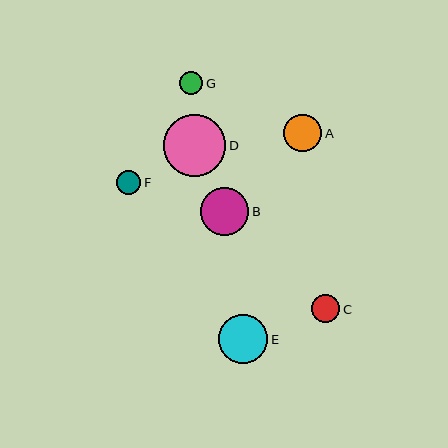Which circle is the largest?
Circle D is the largest with a size of approximately 62 pixels.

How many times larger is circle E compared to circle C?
Circle E is approximately 1.7 times the size of circle C.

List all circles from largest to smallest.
From largest to smallest: D, E, B, A, C, F, G.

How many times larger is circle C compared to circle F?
Circle C is approximately 1.2 times the size of circle F.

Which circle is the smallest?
Circle G is the smallest with a size of approximately 23 pixels.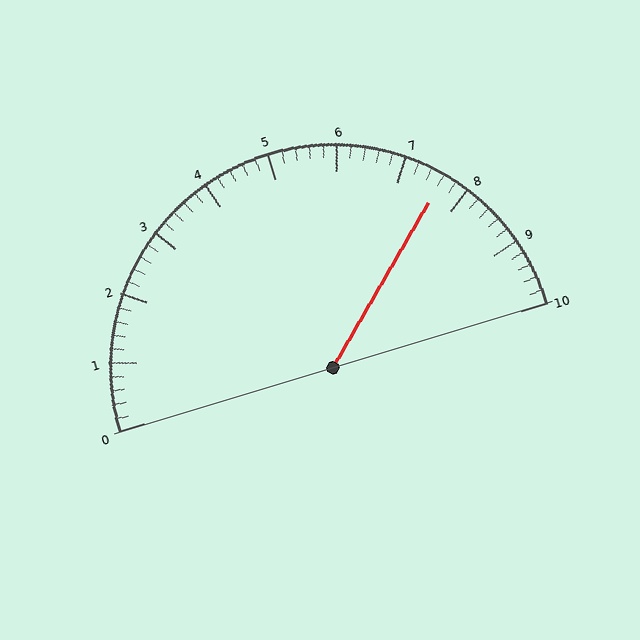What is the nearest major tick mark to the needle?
The nearest major tick mark is 8.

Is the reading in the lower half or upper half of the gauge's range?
The reading is in the upper half of the range (0 to 10).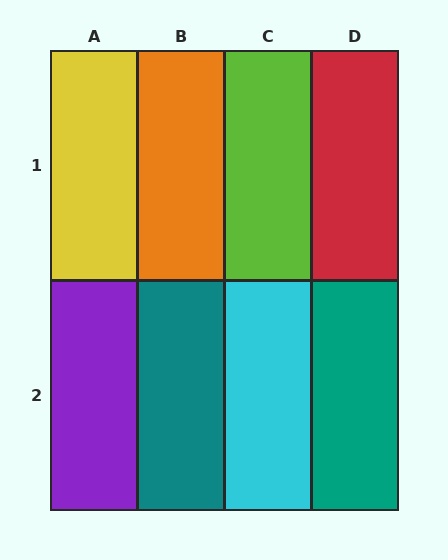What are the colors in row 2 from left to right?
Purple, teal, cyan, teal.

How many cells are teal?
2 cells are teal.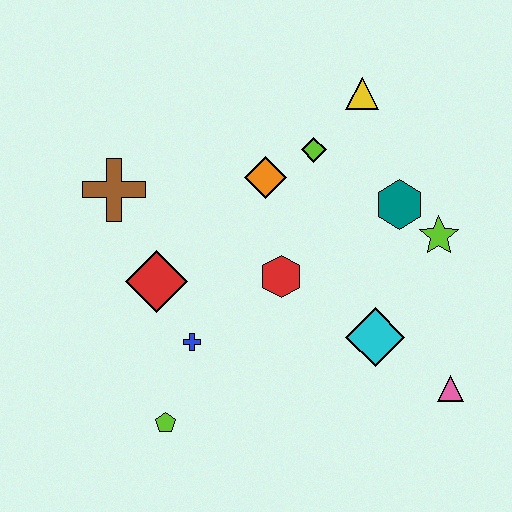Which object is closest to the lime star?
The teal hexagon is closest to the lime star.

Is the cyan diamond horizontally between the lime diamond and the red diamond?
No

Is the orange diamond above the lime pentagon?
Yes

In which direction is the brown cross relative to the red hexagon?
The brown cross is to the left of the red hexagon.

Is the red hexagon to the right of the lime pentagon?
Yes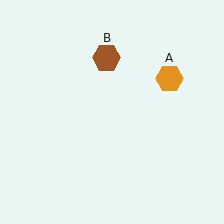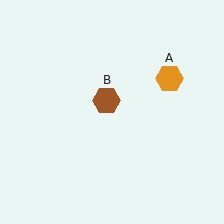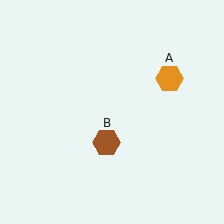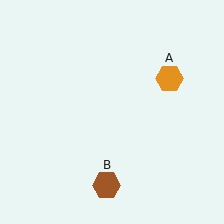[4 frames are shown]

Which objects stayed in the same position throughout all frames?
Orange hexagon (object A) remained stationary.